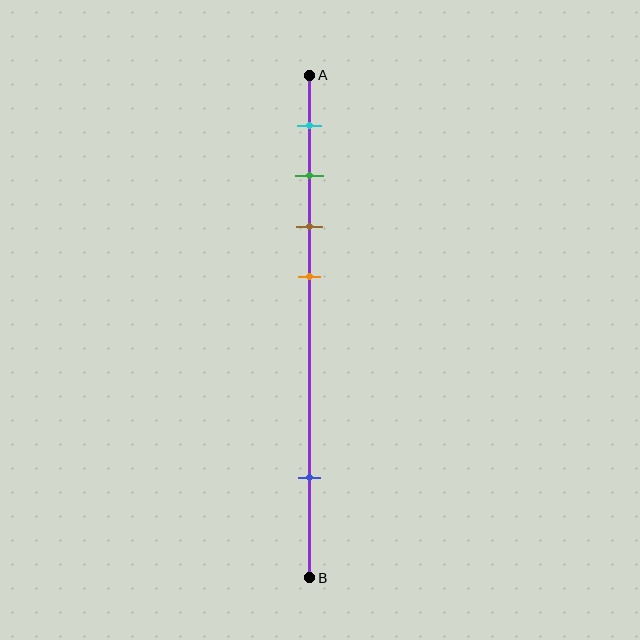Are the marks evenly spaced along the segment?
No, the marks are not evenly spaced.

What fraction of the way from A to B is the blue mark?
The blue mark is approximately 80% (0.8) of the way from A to B.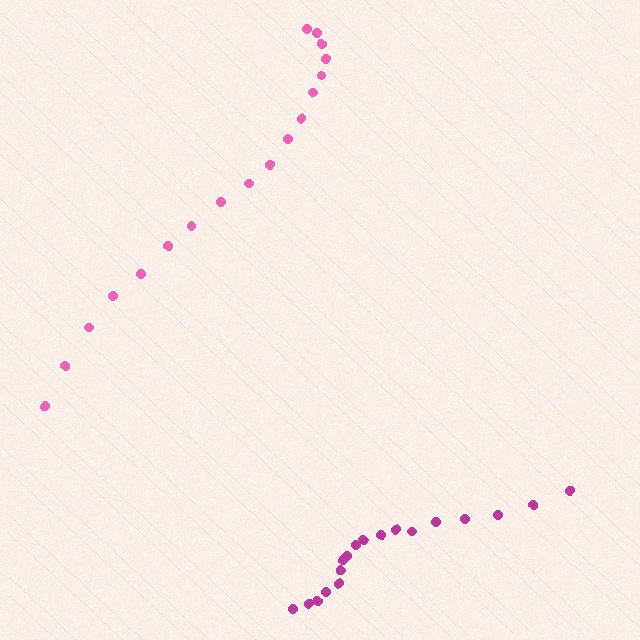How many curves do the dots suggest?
There are 2 distinct paths.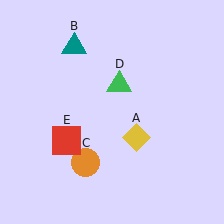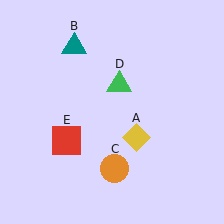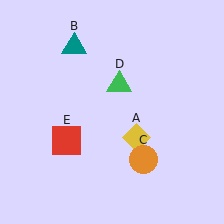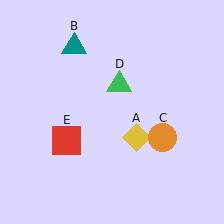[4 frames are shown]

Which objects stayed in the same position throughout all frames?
Yellow diamond (object A) and teal triangle (object B) and green triangle (object D) and red square (object E) remained stationary.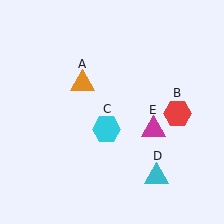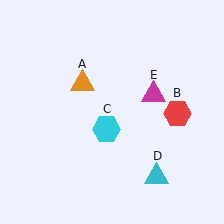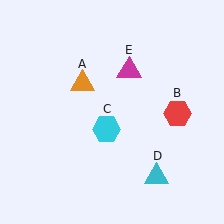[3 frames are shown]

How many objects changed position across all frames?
1 object changed position: magenta triangle (object E).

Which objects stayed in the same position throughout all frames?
Orange triangle (object A) and red hexagon (object B) and cyan hexagon (object C) and cyan triangle (object D) remained stationary.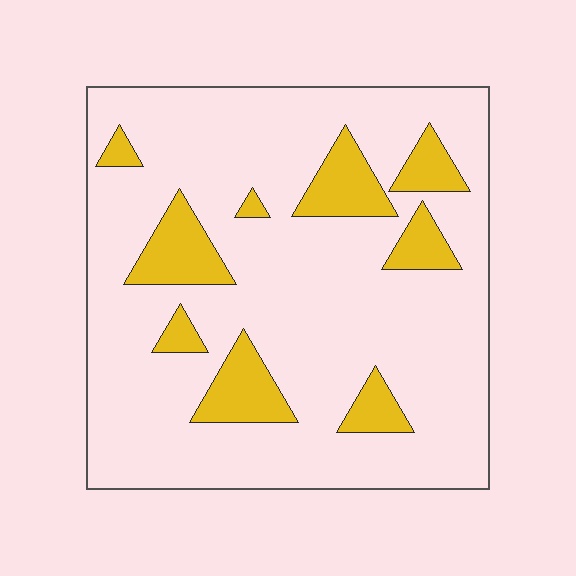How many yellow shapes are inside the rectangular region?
9.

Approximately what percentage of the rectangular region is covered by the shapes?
Approximately 15%.